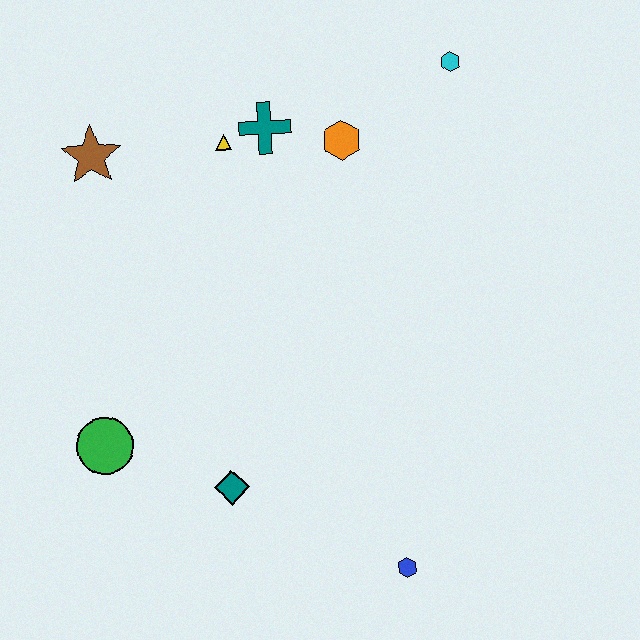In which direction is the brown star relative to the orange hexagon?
The brown star is to the left of the orange hexagon.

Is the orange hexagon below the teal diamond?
No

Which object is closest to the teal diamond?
The green circle is closest to the teal diamond.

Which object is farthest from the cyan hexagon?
The green circle is farthest from the cyan hexagon.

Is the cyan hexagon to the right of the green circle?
Yes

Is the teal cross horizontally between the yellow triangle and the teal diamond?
No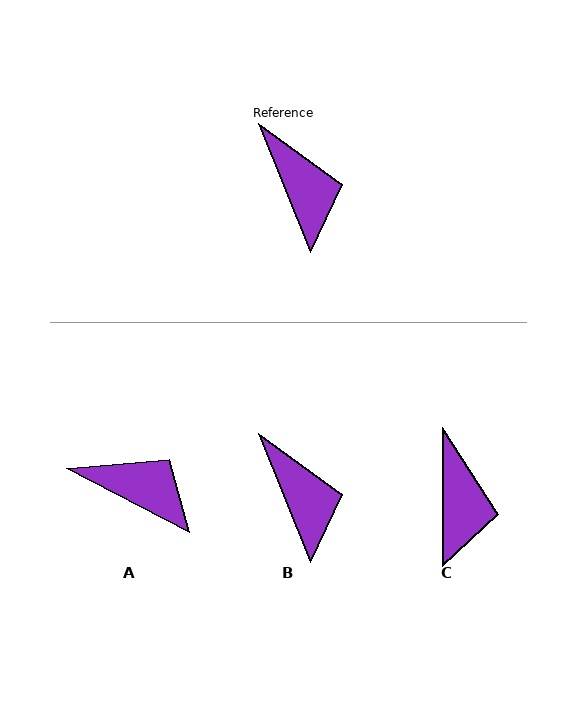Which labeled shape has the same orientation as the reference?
B.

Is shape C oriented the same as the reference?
No, it is off by about 22 degrees.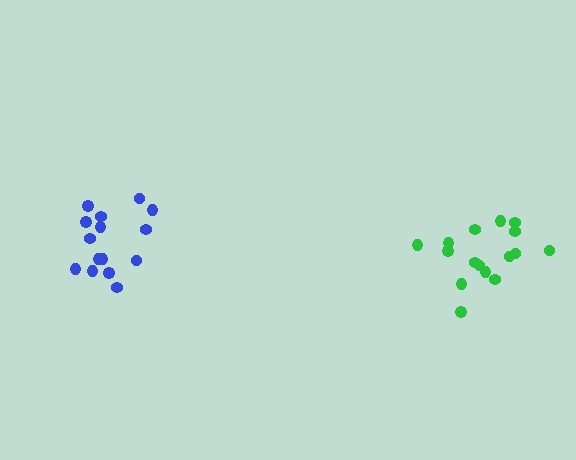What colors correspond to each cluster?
The clusters are colored: blue, green.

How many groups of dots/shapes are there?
There are 2 groups.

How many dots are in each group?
Group 1: 15 dots, Group 2: 16 dots (31 total).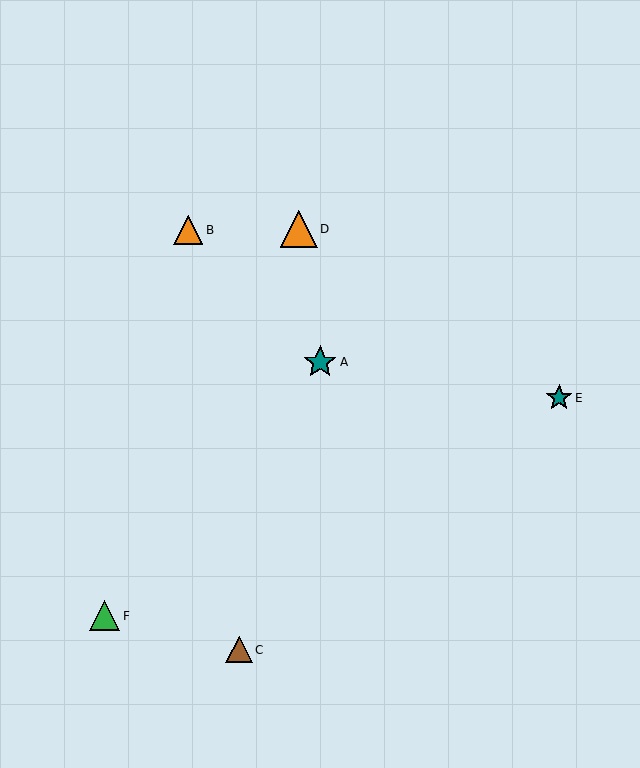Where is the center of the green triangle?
The center of the green triangle is at (105, 616).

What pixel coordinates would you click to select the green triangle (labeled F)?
Click at (105, 616) to select the green triangle F.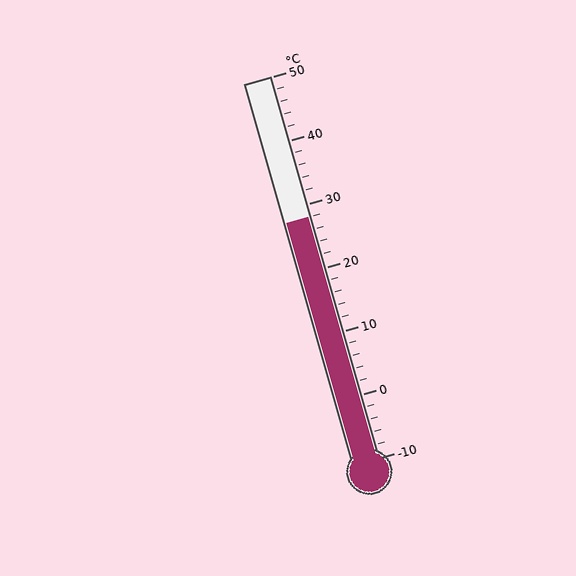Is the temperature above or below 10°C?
The temperature is above 10°C.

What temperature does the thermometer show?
The thermometer shows approximately 28°C.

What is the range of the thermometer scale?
The thermometer scale ranges from -10°C to 50°C.